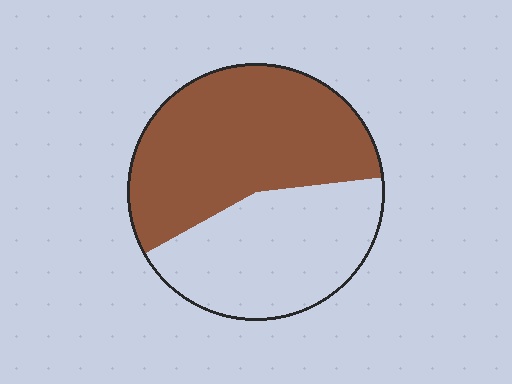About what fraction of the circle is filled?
About three fifths (3/5).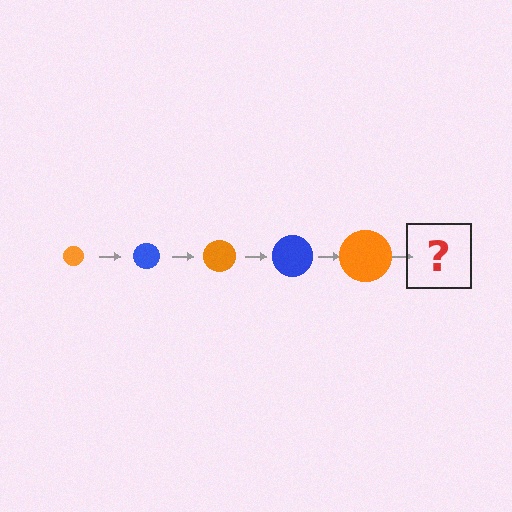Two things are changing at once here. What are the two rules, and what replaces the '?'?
The two rules are that the circle grows larger each step and the color cycles through orange and blue. The '?' should be a blue circle, larger than the previous one.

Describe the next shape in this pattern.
It should be a blue circle, larger than the previous one.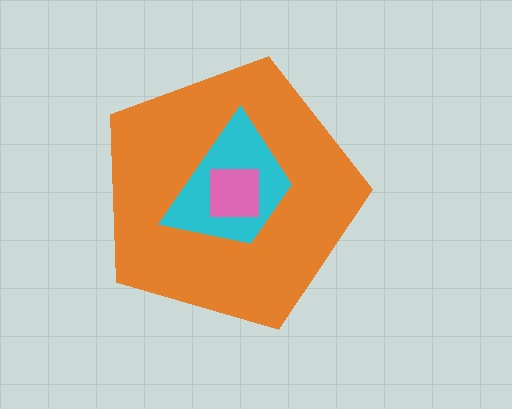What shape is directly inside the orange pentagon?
The cyan trapezoid.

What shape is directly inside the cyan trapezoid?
The pink square.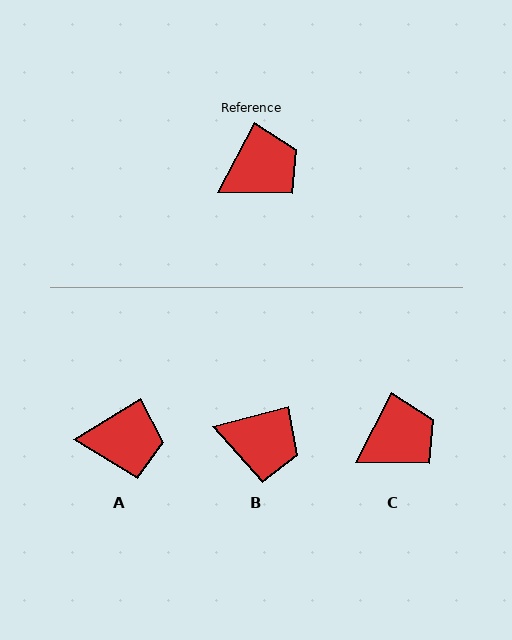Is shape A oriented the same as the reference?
No, it is off by about 30 degrees.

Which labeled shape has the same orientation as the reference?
C.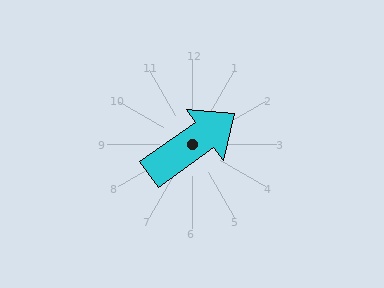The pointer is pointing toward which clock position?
Roughly 2 o'clock.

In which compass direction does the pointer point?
Northeast.